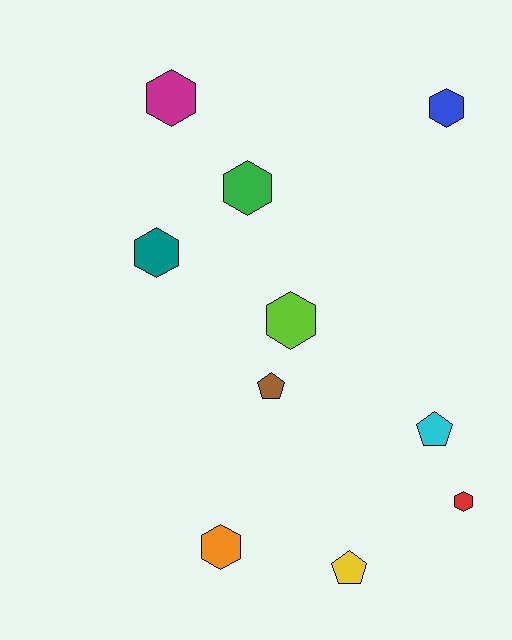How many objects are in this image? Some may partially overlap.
There are 10 objects.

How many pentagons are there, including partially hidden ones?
There are 3 pentagons.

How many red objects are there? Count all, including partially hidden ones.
There is 1 red object.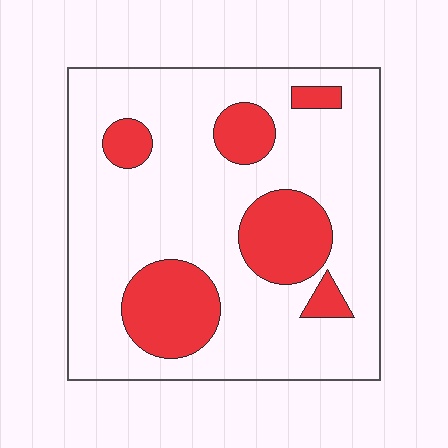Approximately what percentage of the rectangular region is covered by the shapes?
Approximately 25%.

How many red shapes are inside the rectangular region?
6.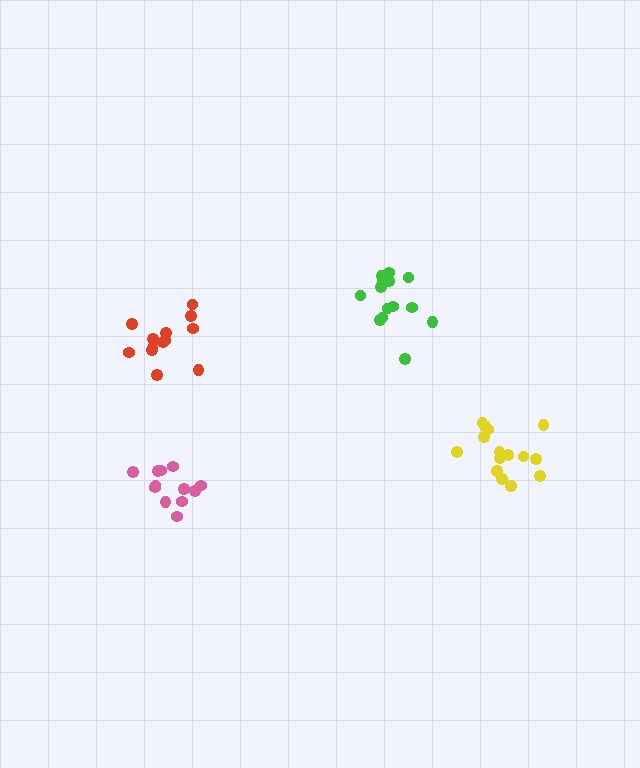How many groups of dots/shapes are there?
There are 4 groups.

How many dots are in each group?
Group 1: 13 dots, Group 2: 12 dots, Group 3: 14 dots, Group 4: 15 dots (54 total).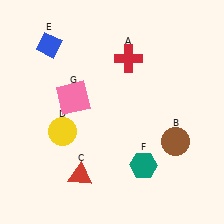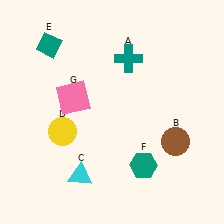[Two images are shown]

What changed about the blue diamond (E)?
In Image 1, E is blue. In Image 2, it changed to teal.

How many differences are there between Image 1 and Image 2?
There are 3 differences between the two images.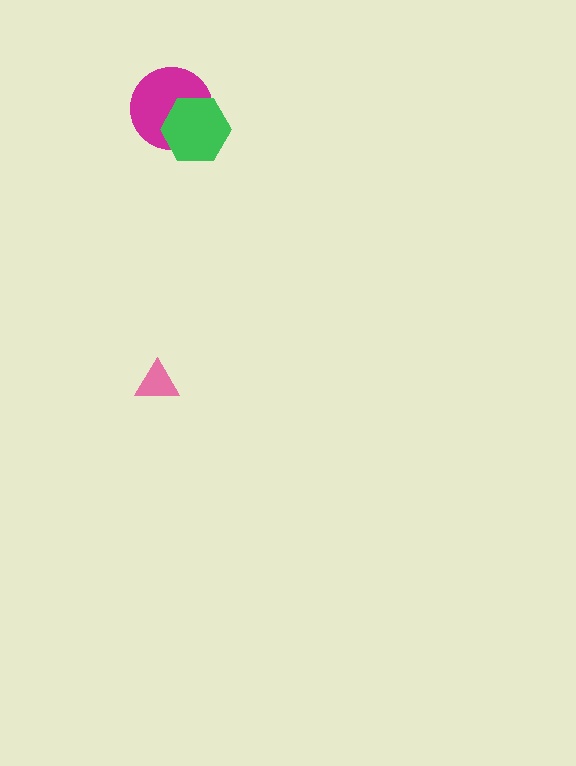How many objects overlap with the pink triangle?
0 objects overlap with the pink triangle.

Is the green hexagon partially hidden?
No, no other shape covers it.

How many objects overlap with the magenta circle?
1 object overlaps with the magenta circle.